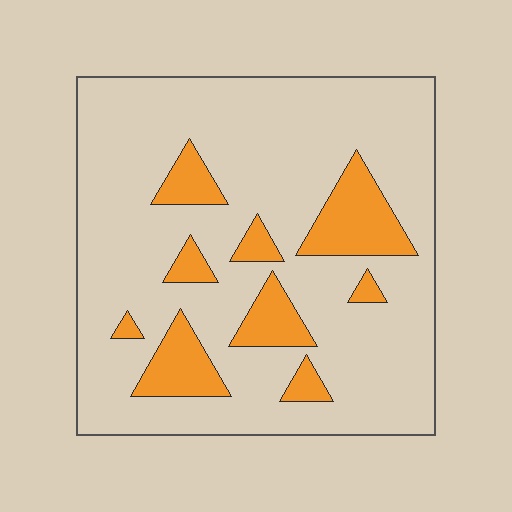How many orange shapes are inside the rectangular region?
9.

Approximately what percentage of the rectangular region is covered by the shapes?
Approximately 20%.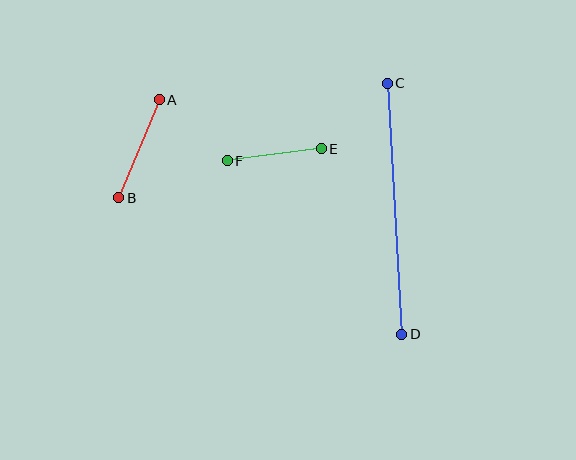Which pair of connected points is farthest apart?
Points C and D are farthest apart.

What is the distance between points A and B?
The distance is approximately 106 pixels.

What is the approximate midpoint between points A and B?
The midpoint is at approximately (139, 149) pixels.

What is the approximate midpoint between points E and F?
The midpoint is at approximately (274, 155) pixels.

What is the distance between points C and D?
The distance is approximately 251 pixels.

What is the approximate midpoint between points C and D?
The midpoint is at approximately (394, 209) pixels.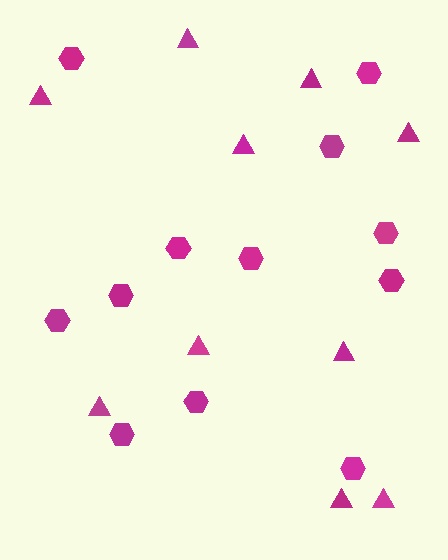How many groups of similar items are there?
There are 2 groups: one group of hexagons (12) and one group of triangles (10).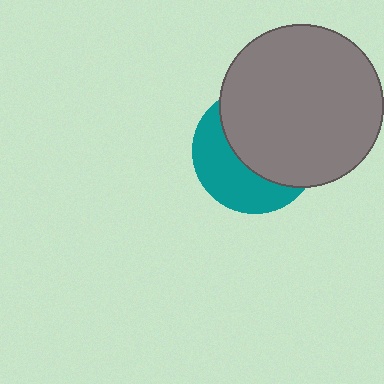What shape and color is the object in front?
The object in front is a gray circle.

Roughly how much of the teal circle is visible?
A small part of it is visible (roughly 41%).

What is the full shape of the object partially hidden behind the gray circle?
The partially hidden object is a teal circle.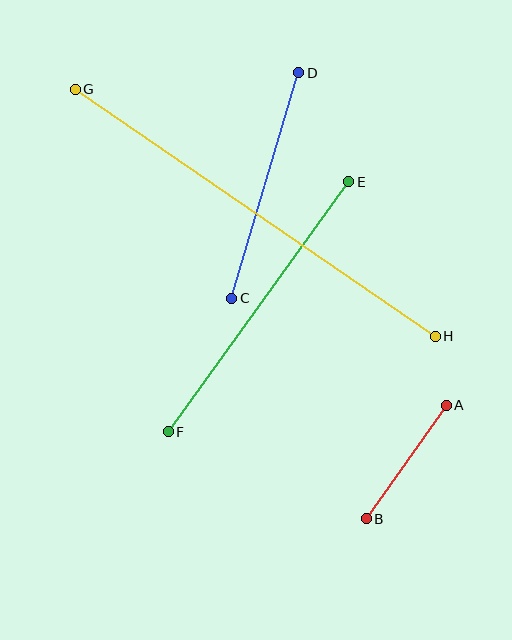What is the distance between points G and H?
The distance is approximately 437 pixels.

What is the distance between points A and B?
The distance is approximately 139 pixels.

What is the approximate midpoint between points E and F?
The midpoint is at approximately (259, 307) pixels.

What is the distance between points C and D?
The distance is approximately 235 pixels.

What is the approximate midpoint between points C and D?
The midpoint is at approximately (265, 186) pixels.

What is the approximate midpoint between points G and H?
The midpoint is at approximately (255, 213) pixels.